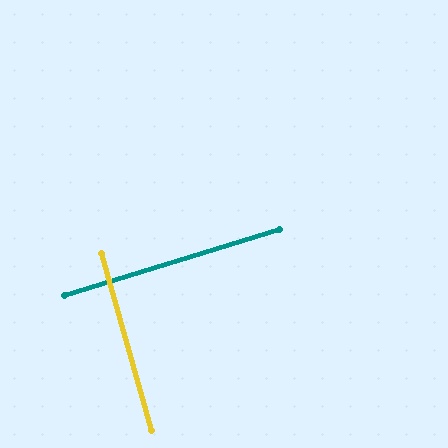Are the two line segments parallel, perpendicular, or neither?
Perpendicular — they meet at approximately 89°.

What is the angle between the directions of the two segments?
Approximately 89 degrees.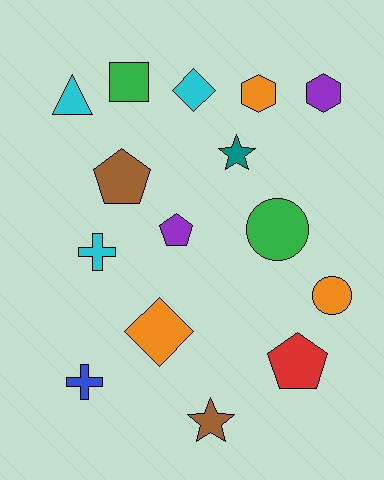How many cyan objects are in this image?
There are 3 cyan objects.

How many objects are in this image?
There are 15 objects.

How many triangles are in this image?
There is 1 triangle.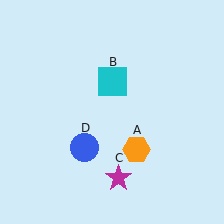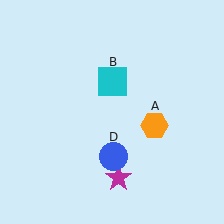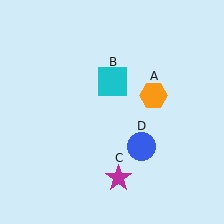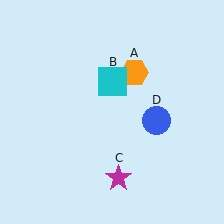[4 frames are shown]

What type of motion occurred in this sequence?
The orange hexagon (object A), blue circle (object D) rotated counterclockwise around the center of the scene.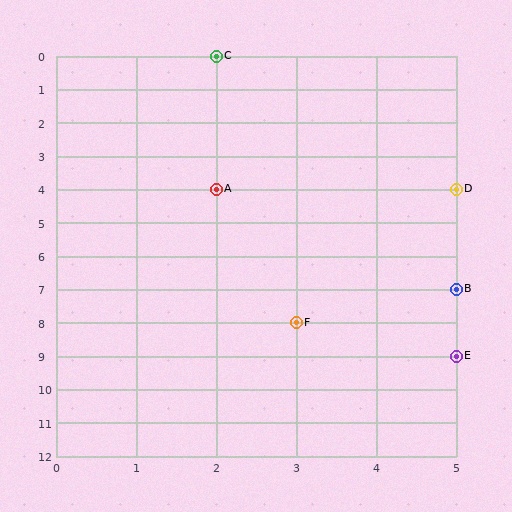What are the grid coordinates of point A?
Point A is at grid coordinates (2, 4).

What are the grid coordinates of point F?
Point F is at grid coordinates (3, 8).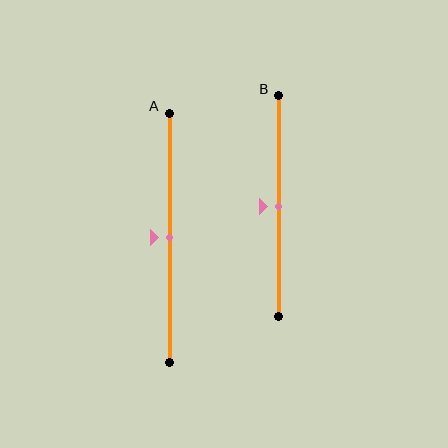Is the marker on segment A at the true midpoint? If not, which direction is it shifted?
Yes, the marker on segment A is at the true midpoint.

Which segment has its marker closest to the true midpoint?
Segment A has its marker closest to the true midpoint.